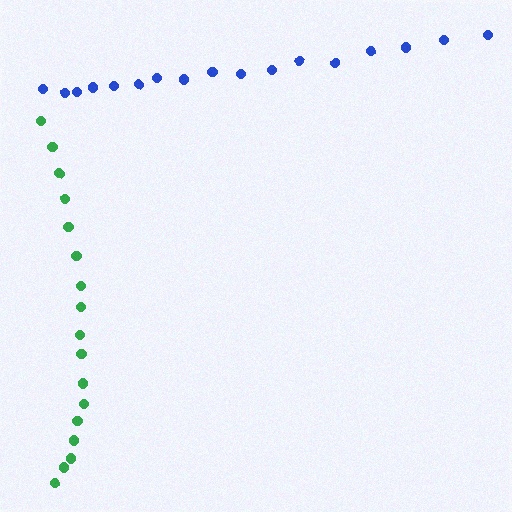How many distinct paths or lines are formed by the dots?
There are 2 distinct paths.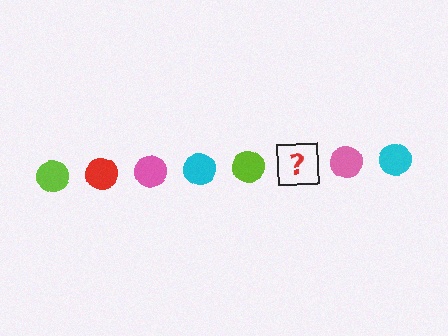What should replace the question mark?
The question mark should be replaced with a red circle.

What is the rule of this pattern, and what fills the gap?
The rule is that the pattern cycles through lime, red, pink, cyan circles. The gap should be filled with a red circle.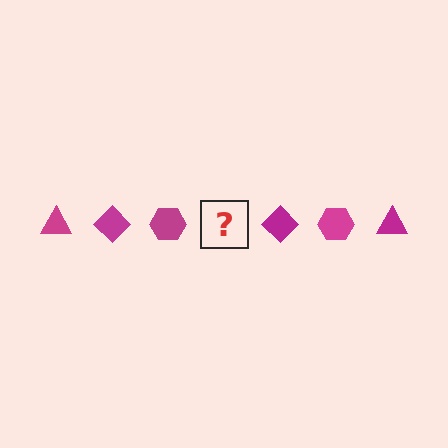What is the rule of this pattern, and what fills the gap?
The rule is that the pattern cycles through triangle, diamond, hexagon shapes in magenta. The gap should be filled with a magenta triangle.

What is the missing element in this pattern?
The missing element is a magenta triangle.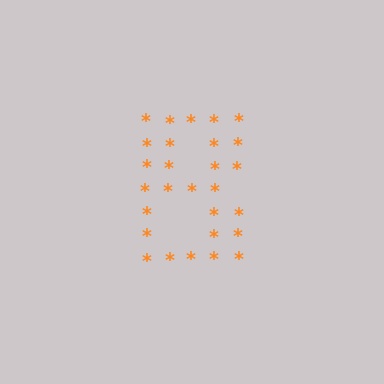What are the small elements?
The small elements are asterisks.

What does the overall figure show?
The overall figure shows the digit 8.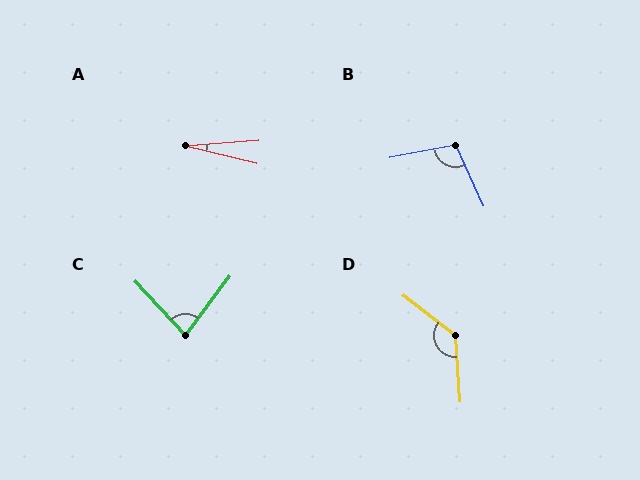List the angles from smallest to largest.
A (19°), C (79°), B (103°), D (132°).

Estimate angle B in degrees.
Approximately 103 degrees.